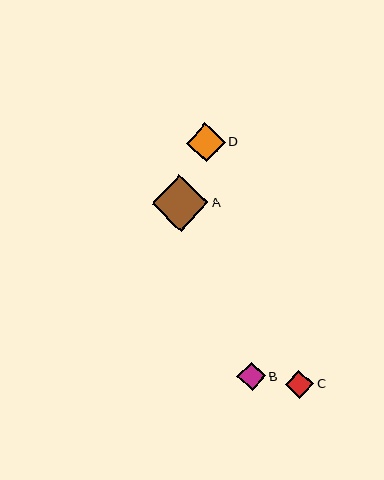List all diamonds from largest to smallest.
From largest to smallest: A, D, C, B.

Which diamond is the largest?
Diamond A is the largest with a size of approximately 57 pixels.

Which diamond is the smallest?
Diamond B is the smallest with a size of approximately 29 pixels.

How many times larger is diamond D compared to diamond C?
Diamond D is approximately 1.4 times the size of diamond C.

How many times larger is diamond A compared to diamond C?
Diamond A is approximately 2.0 times the size of diamond C.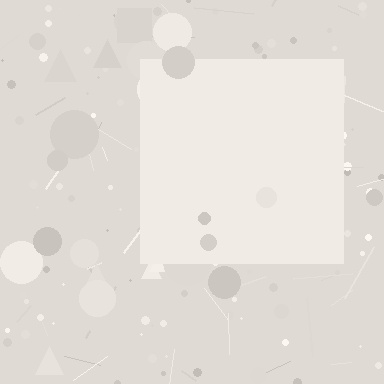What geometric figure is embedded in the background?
A square is embedded in the background.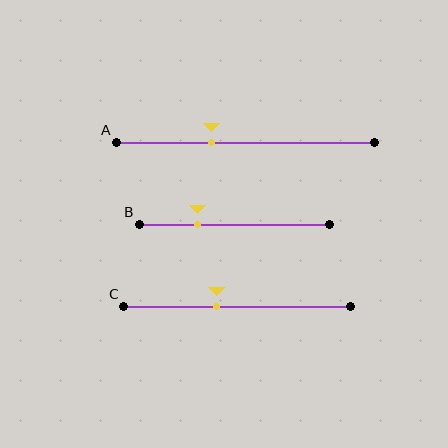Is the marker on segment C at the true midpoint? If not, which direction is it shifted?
No, the marker on segment C is shifted to the left by about 9% of the segment length.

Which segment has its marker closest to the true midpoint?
Segment C has its marker closest to the true midpoint.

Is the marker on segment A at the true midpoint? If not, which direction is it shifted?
No, the marker on segment A is shifted to the left by about 13% of the segment length.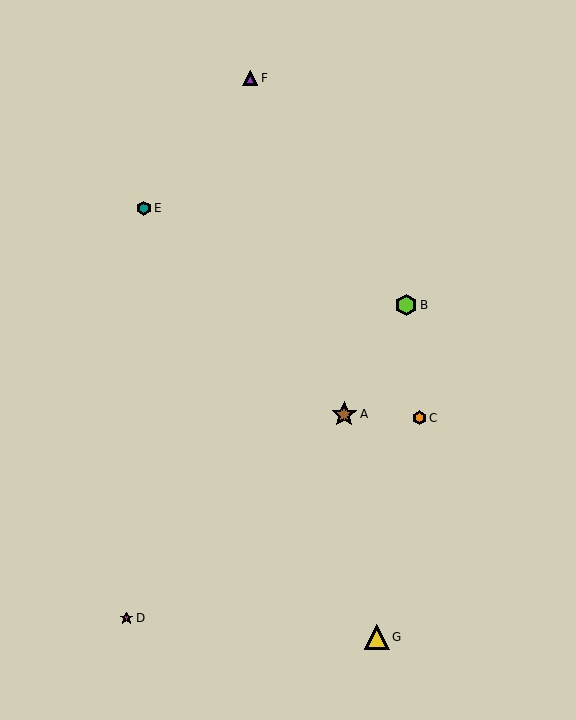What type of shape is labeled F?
Shape F is a purple triangle.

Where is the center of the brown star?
The center of the brown star is at (344, 414).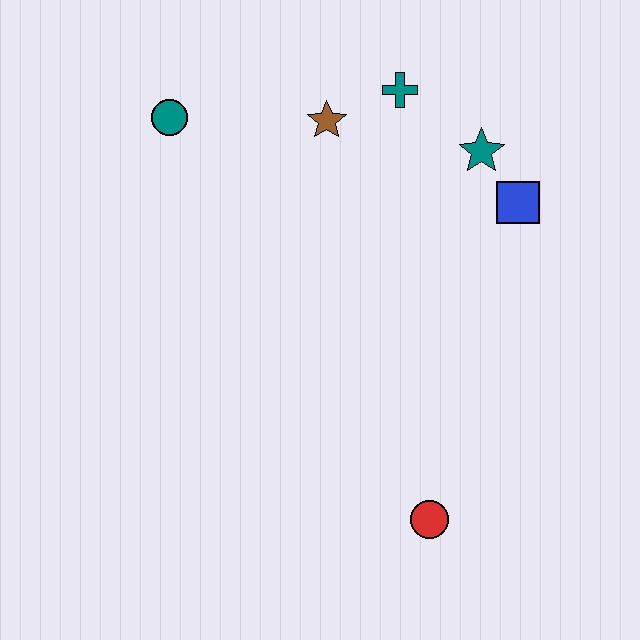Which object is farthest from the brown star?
The red circle is farthest from the brown star.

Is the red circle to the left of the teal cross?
No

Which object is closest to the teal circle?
The brown star is closest to the teal circle.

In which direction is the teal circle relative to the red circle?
The teal circle is above the red circle.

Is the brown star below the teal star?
No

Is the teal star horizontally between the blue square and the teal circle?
Yes